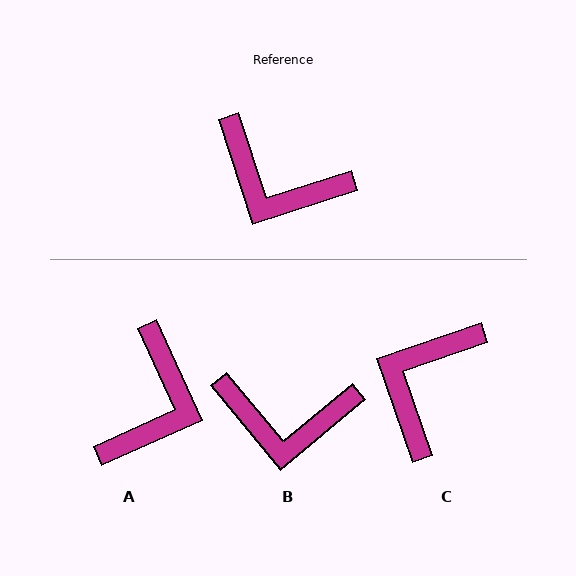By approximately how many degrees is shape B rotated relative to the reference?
Approximately 22 degrees counter-clockwise.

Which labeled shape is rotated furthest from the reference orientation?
A, about 96 degrees away.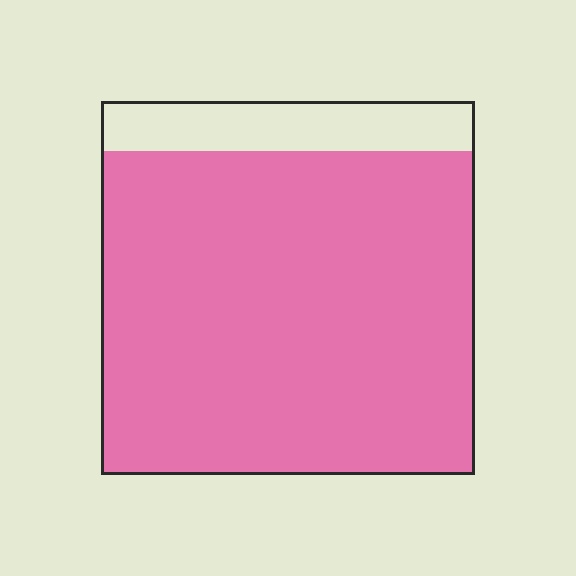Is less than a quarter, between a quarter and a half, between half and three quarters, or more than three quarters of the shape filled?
More than three quarters.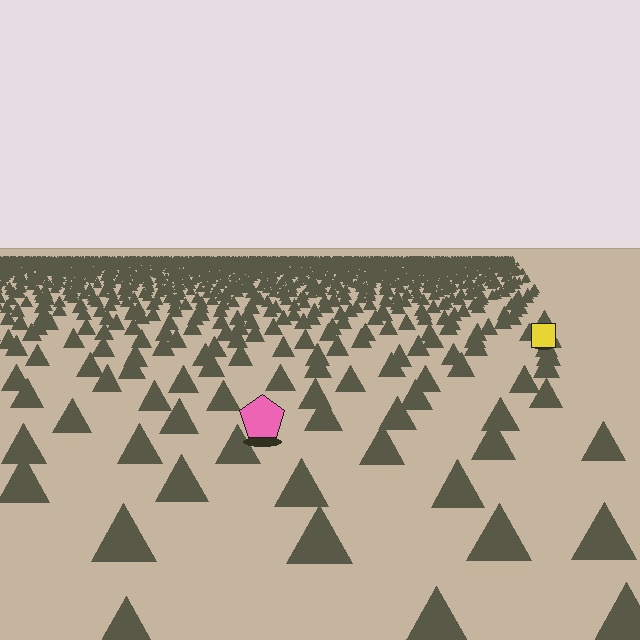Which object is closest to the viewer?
The pink pentagon is closest. The texture marks near it are larger and more spread out.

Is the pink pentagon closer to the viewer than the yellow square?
Yes. The pink pentagon is closer — you can tell from the texture gradient: the ground texture is coarser near it.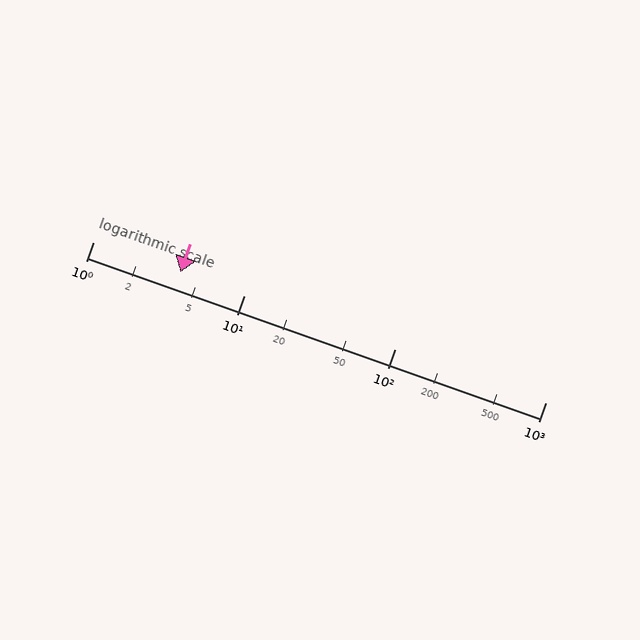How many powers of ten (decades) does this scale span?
The scale spans 3 decades, from 1 to 1000.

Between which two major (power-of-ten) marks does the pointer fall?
The pointer is between 1 and 10.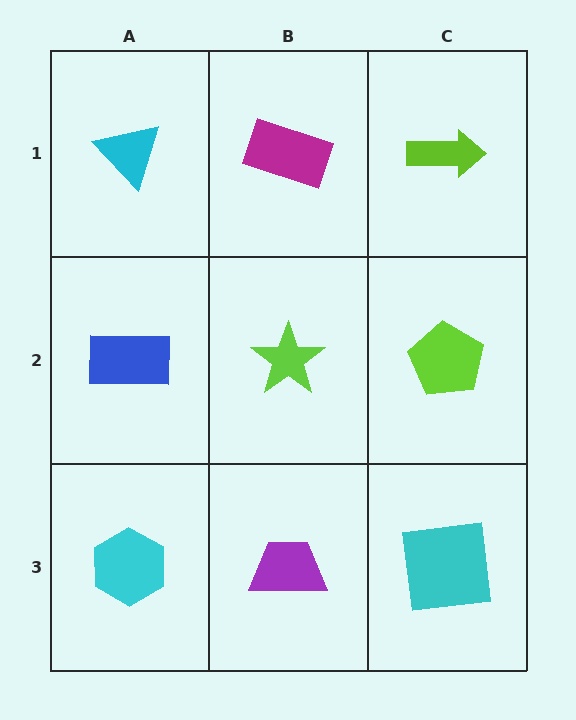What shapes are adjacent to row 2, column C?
A lime arrow (row 1, column C), a cyan square (row 3, column C), a lime star (row 2, column B).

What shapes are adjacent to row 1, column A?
A blue rectangle (row 2, column A), a magenta rectangle (row 1, column B).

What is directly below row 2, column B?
A purple trapezoid.